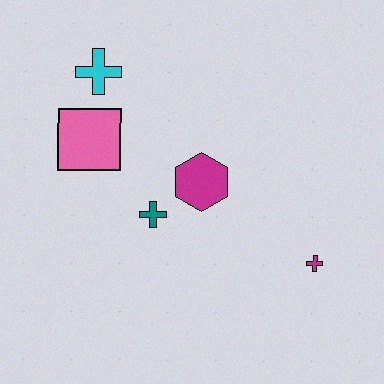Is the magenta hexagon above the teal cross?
Yes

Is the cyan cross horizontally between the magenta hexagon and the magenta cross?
No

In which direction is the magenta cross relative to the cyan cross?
The magenta cross is to the right of the cyan cross.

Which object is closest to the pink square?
The cyan cross is closest to the pink square.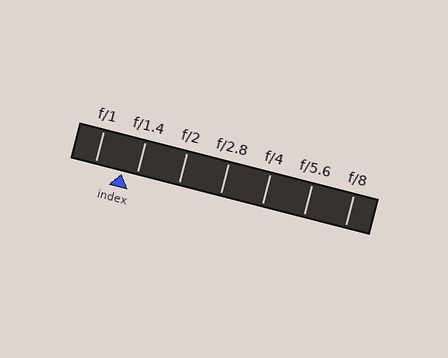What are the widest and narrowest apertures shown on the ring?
The widest aperture shown is f/1 and the narrowest is f/8.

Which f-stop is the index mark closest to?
The index mark is closest to f/1.4.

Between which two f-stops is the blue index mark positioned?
The index mark is between f/1 and f/1.4.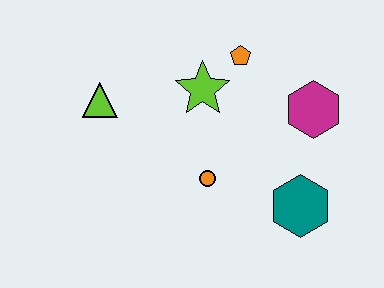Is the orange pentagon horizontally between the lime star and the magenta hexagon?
Yes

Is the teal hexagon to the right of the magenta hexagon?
No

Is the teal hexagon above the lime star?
No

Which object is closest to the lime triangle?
The lime star is closest to the lime triangle.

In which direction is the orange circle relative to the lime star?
The orange circle is below the lime star.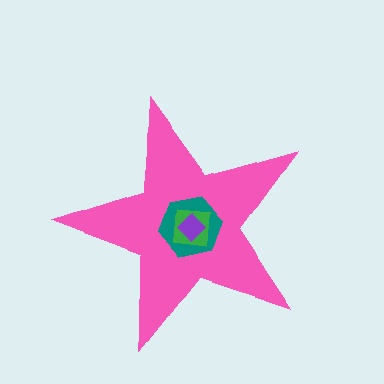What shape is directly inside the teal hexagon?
The green square.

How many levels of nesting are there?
4.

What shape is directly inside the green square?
The purple diamond.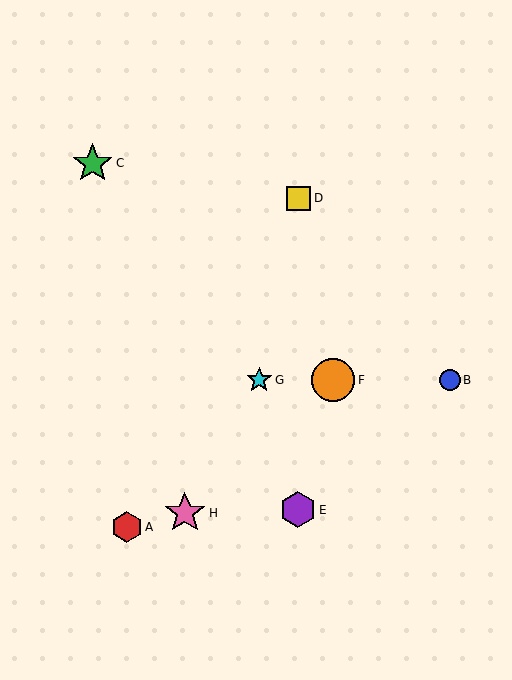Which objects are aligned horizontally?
Objects B, F, G are aligned horizontally.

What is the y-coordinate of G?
Object G is at y≈380.